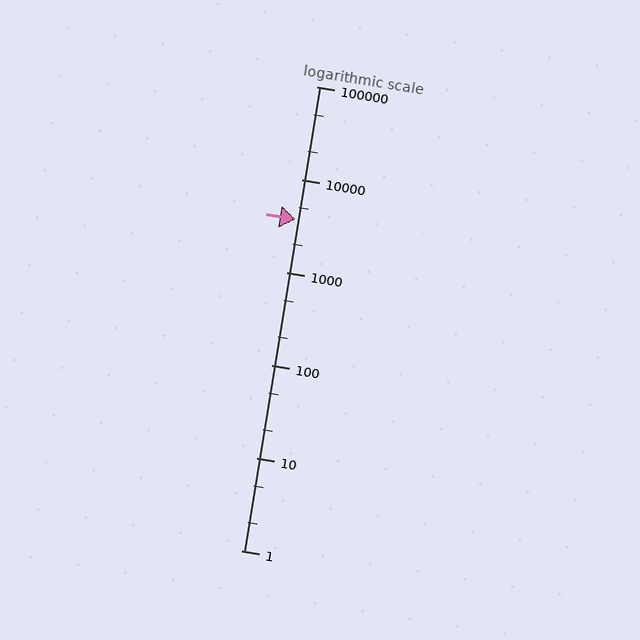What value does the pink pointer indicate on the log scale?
The pointer indicates approximately 3700.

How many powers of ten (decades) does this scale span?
The scale spans 5 decades, from 1 to 100000.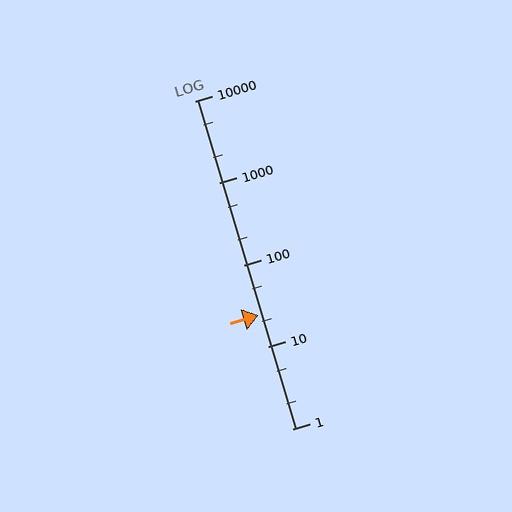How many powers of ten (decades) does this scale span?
The scale spans 4 decades, from 1 to 10000.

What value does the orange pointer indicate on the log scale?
The pointer indicates approximately 24.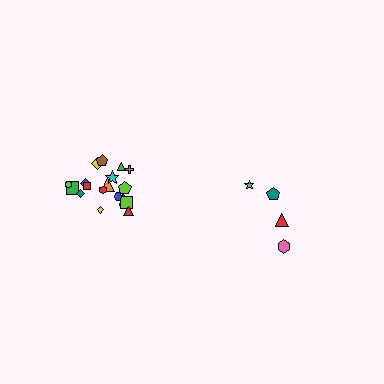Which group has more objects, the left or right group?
The left group.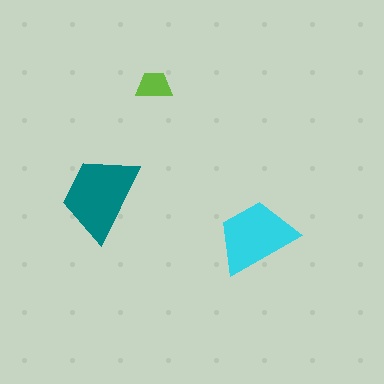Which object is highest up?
The lime trapezoid is topmost.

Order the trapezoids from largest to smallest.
the teal one, the cyan one, the lime one.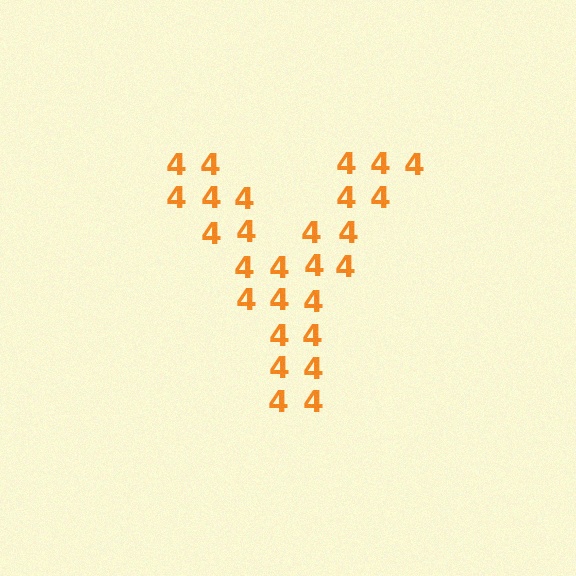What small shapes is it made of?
It is made of small digit 4's.